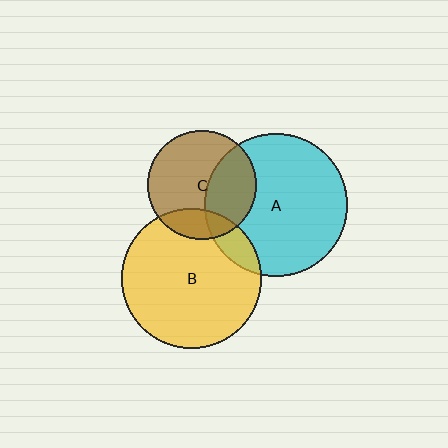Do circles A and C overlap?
Yes.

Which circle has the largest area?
Circle A (cyan).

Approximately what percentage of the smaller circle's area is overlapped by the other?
Approximately 35%.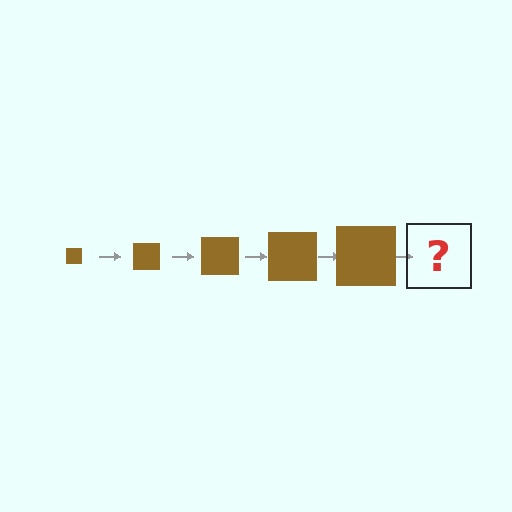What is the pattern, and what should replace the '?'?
The pattern is that the square gets progressively larger each step. The '?' should be a brown square, larger than the previous one.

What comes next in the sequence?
The next element should be a brown square, larger than the previous one.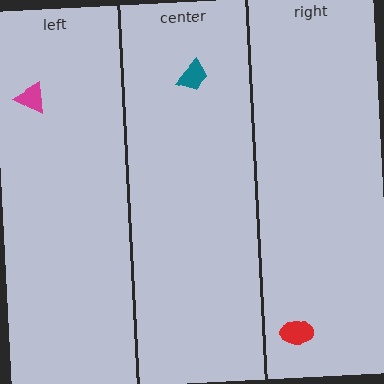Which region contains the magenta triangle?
The left region.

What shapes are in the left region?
The magenta triangle.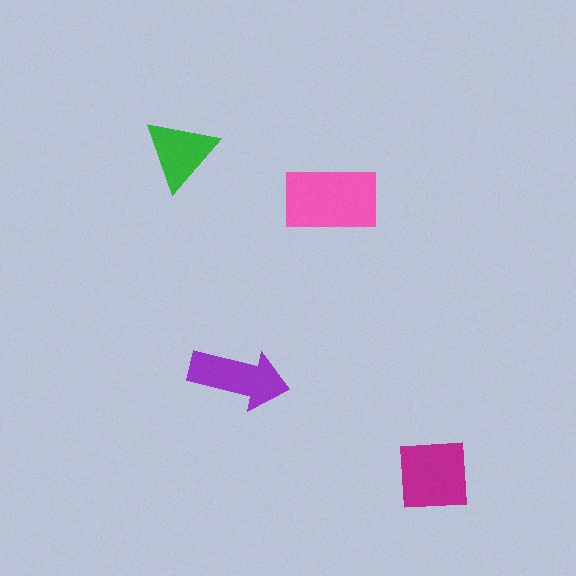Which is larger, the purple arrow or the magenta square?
The magenta square.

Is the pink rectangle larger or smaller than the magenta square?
Larger.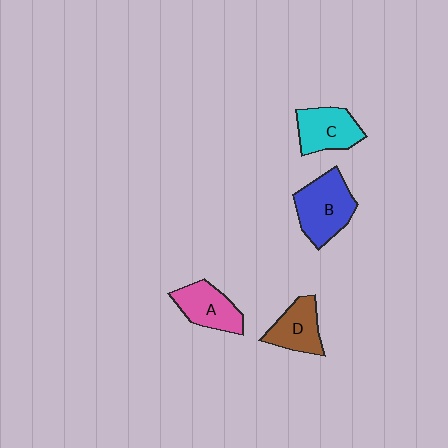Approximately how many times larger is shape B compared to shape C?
Approximately 1.3 times.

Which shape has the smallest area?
Shape D (brown).